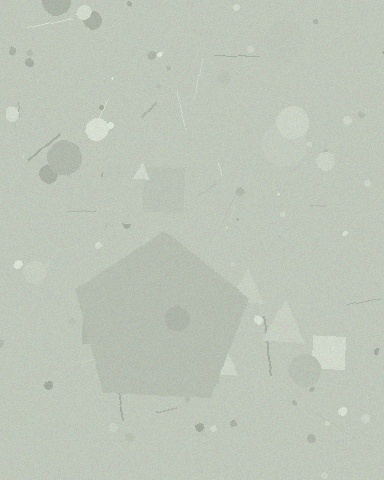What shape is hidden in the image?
A pentagon is hidden in the image.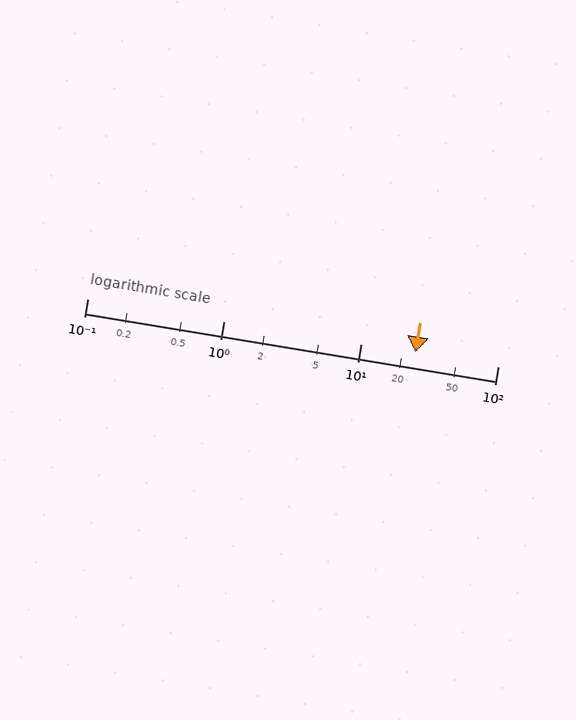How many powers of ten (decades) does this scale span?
The scale spans 3 decades, from 0.1 to 100.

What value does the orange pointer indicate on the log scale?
The pointer indicates approximately 25.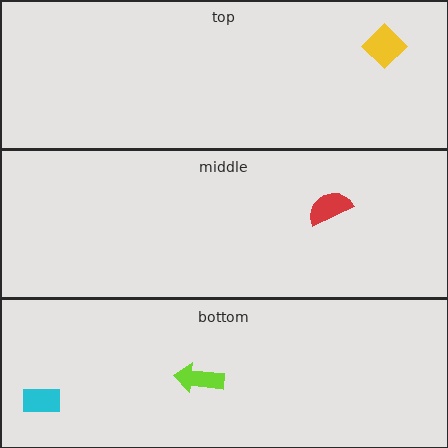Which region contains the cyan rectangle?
The bottom region.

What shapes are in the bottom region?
The lime arrow, the cyan rectangle.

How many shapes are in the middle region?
1.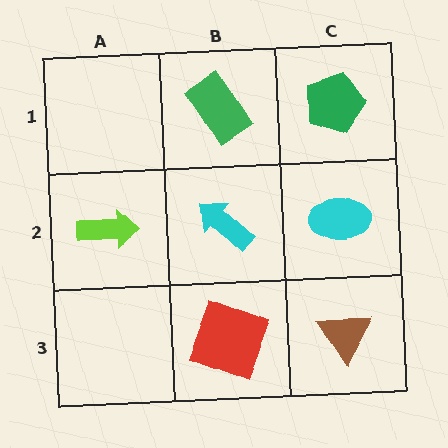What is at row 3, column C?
A brown triangle.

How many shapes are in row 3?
2 shapes.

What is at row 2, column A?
A lime arrow.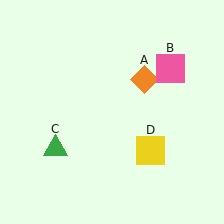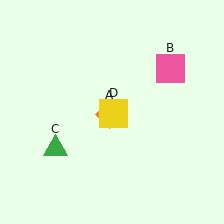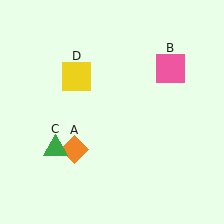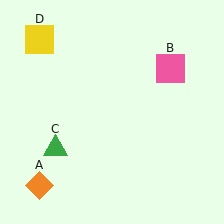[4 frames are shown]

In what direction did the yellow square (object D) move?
The yellow square (object D) moved up and to the left.